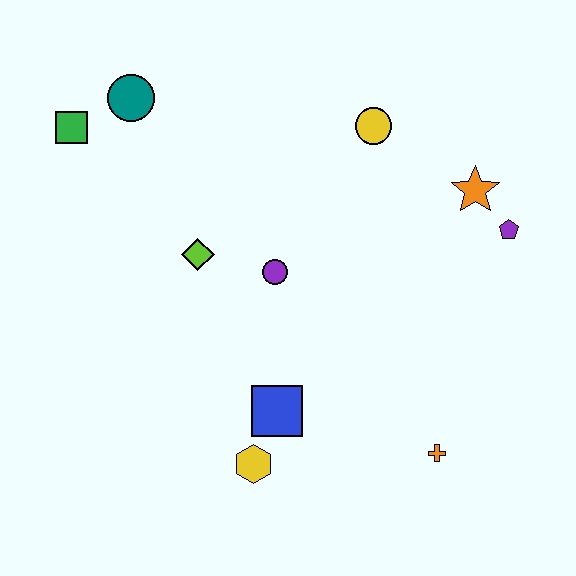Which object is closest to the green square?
The teal circle is closest to the green square.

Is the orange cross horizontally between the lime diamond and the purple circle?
No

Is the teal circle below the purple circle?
No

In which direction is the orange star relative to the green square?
The orange star is to the right of the green square.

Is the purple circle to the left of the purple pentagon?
Yes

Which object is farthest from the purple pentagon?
The green square is farthest from the purple pentagon.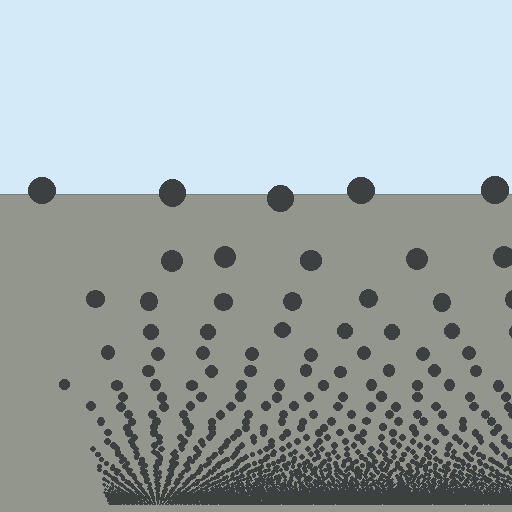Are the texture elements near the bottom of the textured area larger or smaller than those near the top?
Smaller. The gradient is inverted — elements near the bottom are smaller and denser.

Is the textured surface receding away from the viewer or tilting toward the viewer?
The surface appears to tilt toward the viewer. Texture elements get larger and sparser toward the top.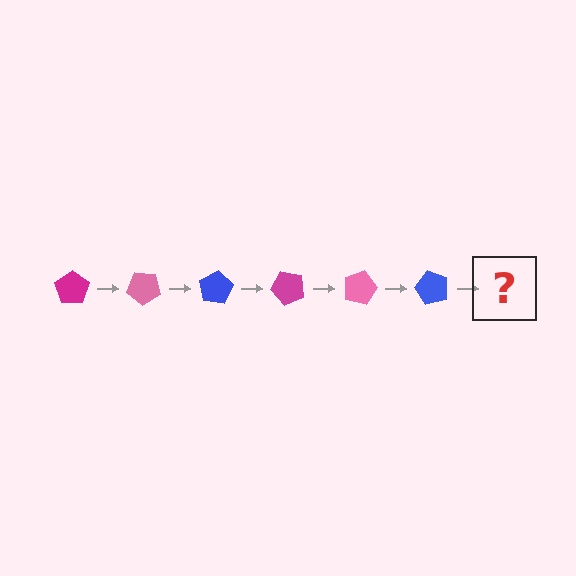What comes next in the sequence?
The next element should be a magenta pentagon, rotated 240 degrees from the start.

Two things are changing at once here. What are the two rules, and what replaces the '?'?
The two rules are that it rotates 40 degrees each step and the color cycles through magenta, pink, and blue. The '?' should be a magenta pentagon, rotated 240 degrees from the start.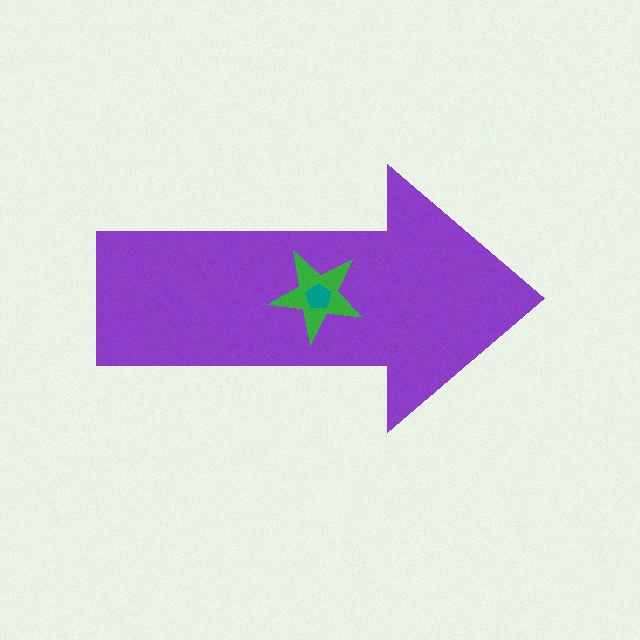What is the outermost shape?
The purple arrow.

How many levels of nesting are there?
3.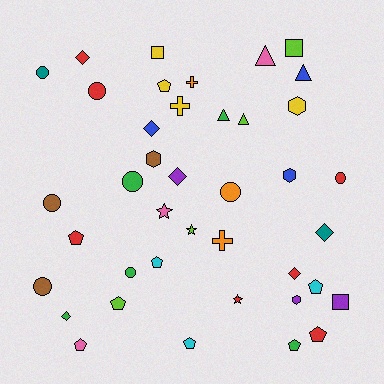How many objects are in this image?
There are 40 objects.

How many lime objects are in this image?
There are 4 lime objects.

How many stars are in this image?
There are 3 stars.